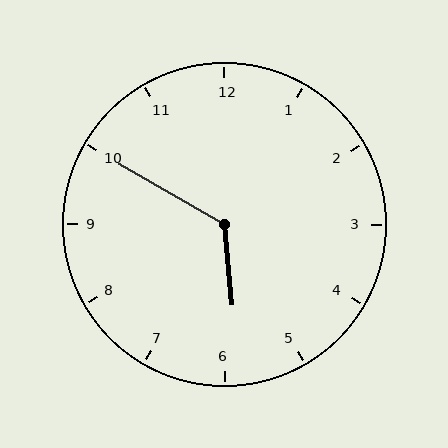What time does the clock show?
5:50.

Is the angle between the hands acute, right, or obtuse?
It is obtuse.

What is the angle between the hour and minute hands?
Approximately 125 degrees.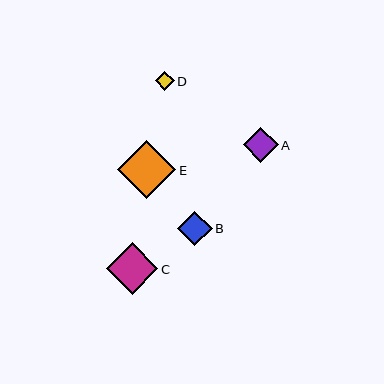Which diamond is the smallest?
Diamond D is the smallest with a size of approximately 19 pixels.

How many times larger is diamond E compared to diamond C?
Diamond E is approximately 1.1 times the size of diamond C.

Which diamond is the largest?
Diamond E is the largest with a size of approximately 58 pixels.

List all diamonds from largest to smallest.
From largest to smallest: E, C, A, B, D.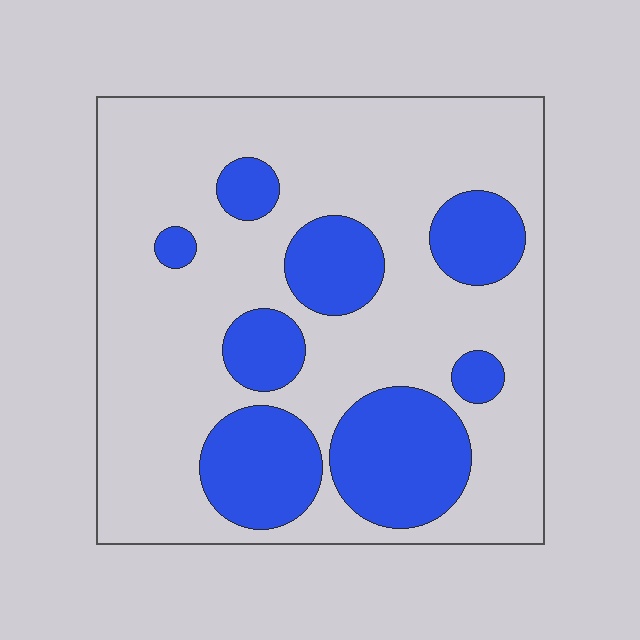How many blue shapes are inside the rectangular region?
8.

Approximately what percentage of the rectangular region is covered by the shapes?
Approximately 30%.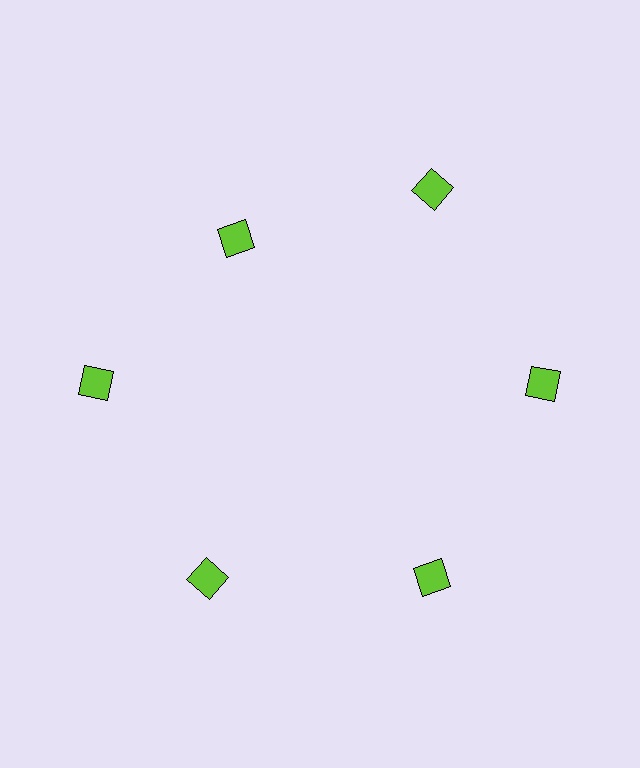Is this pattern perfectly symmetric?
No. The 6 lime squares are arranged in a ring, but one element near the 11 o'clock position is pulled inward toward the center, breaking the 6-fold rotational symmetry.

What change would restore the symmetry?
The symmetry would be restored by moving it outward, back onto the ring so that all 6 squares sit at equal angles and equal distance from the center.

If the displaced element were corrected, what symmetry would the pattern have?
It would have 6-fold rotational symmetry — the pattern would map onto itself every 60 degrees.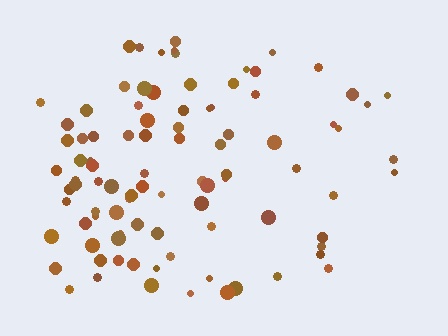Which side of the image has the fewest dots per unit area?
The right.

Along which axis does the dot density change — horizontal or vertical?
Horizontal.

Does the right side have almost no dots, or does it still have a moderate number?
Still a moderate number, just noticeably fewer than the left.